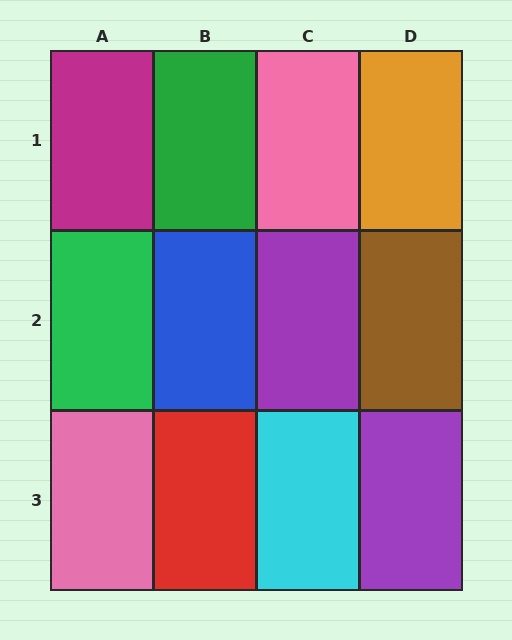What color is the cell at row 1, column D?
Orange.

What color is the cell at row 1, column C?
Pink.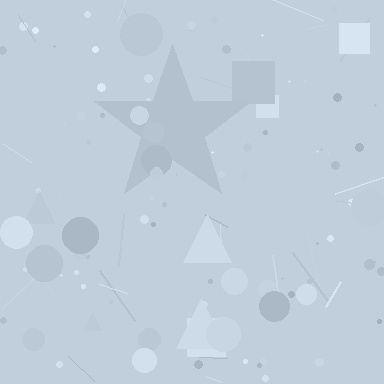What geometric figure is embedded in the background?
A star is embedded in the background.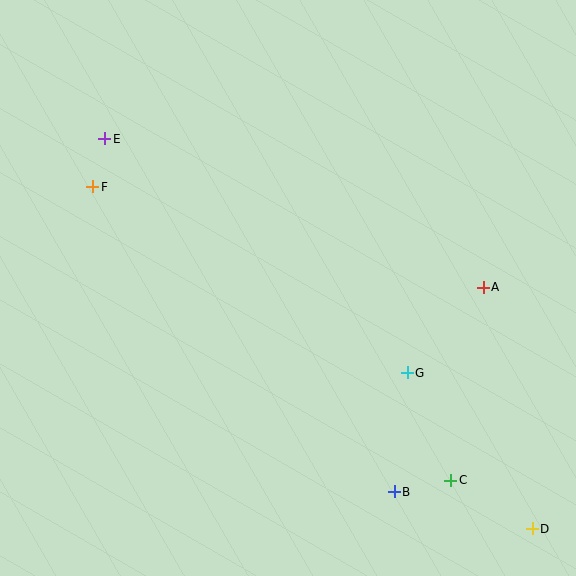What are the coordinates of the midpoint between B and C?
The midpoint between B and C is at (422, 486).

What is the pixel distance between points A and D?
The distance between A and D is 246 pixels.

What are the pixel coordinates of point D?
Point D is at (532, 529).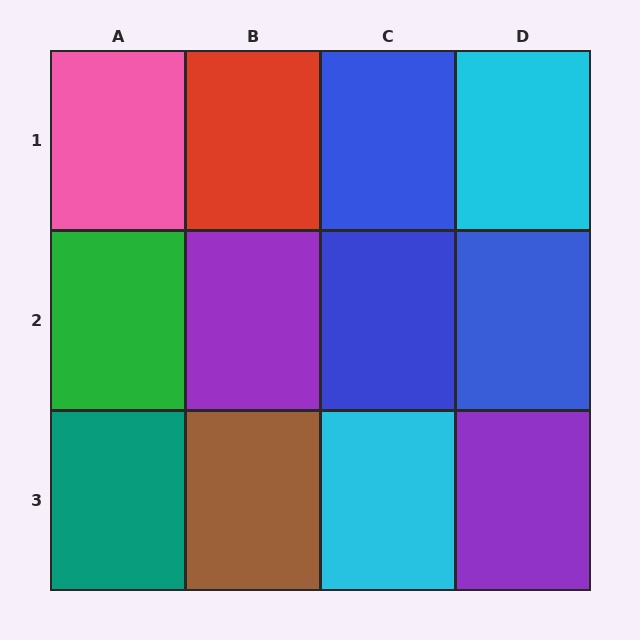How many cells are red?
1 cell is red.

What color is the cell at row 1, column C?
Blue.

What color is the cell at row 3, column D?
Purple.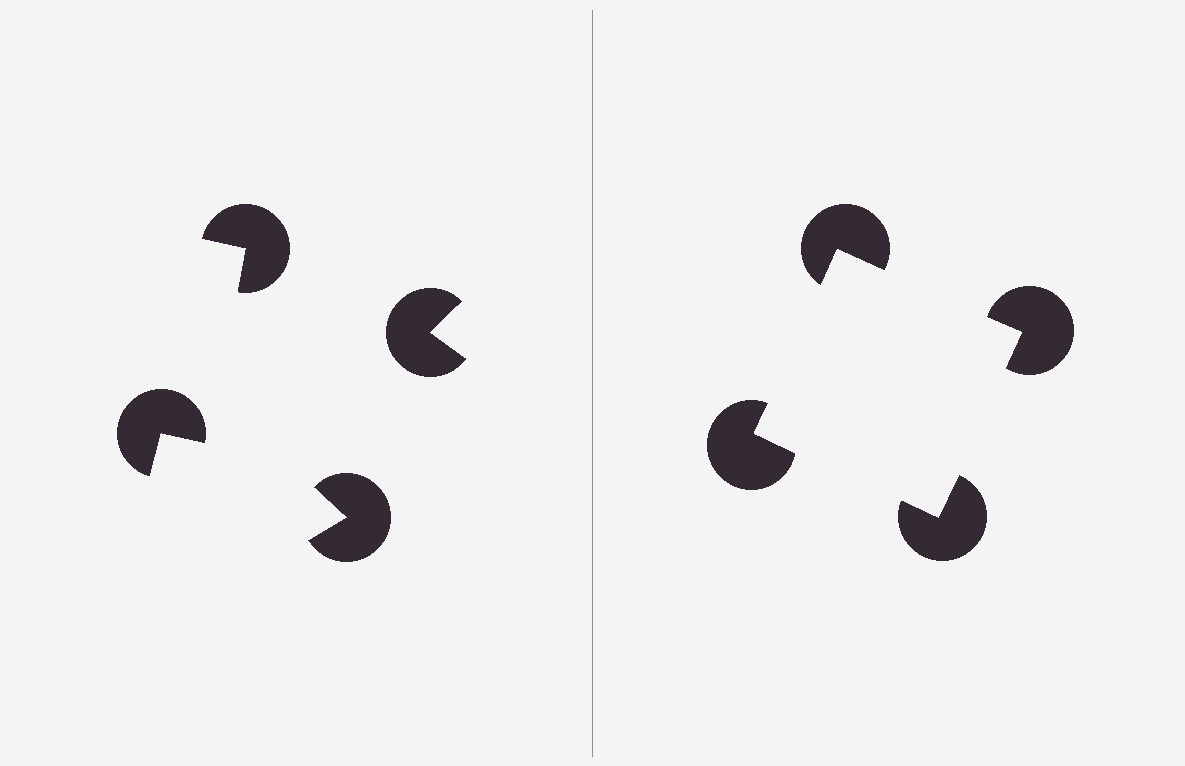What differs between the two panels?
The pac-man discs are positioned identically on both sides; only the wedge orientations differ. On the right they align to a square; on the left they are misaligned.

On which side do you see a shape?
An illusory square appears on the right side. On the left side the wedge cuts are rotated, so no coherent shape forms.